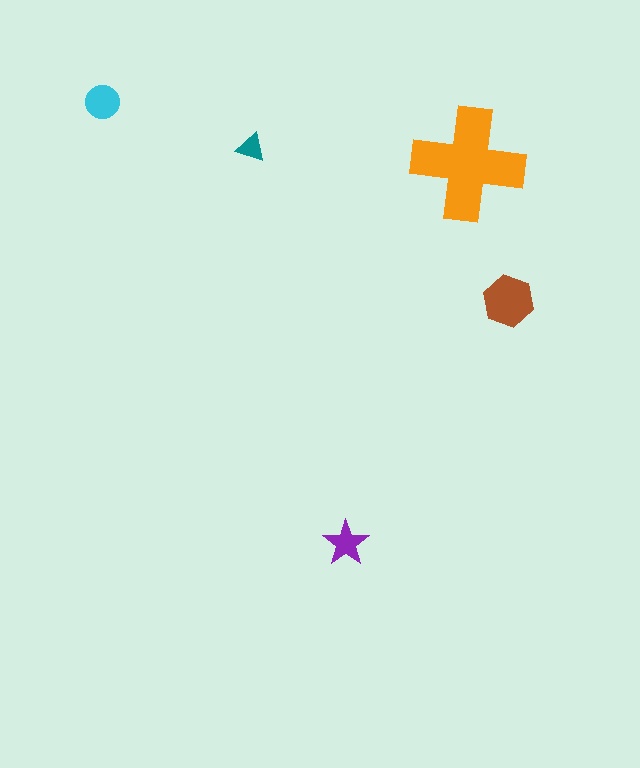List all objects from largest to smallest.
The orange cross, the brown hexagon, the cyan circle, the purple star, the teal triangle.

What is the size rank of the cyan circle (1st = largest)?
3rd.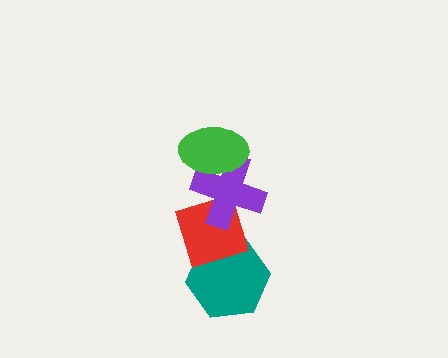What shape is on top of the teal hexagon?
The red diamond is on top of the teal hexagon.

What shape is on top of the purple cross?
The green ellipse is on top of the purple cross.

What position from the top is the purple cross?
The purple cross is 2nd from the top.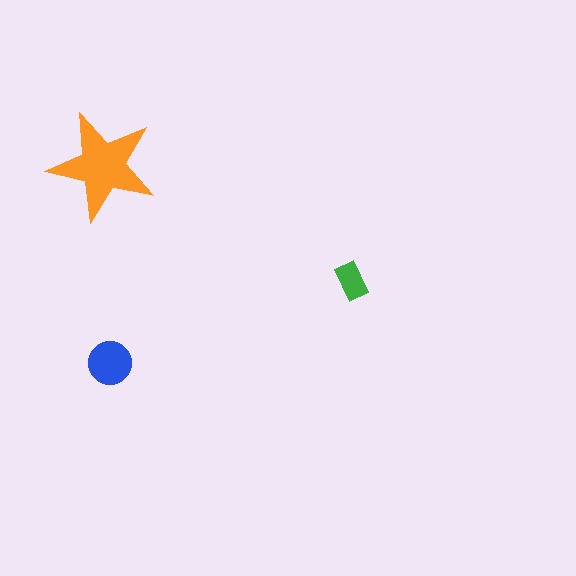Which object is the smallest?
The green rectangle.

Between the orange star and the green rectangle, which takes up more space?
The orange star.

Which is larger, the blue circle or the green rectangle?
The blue circle.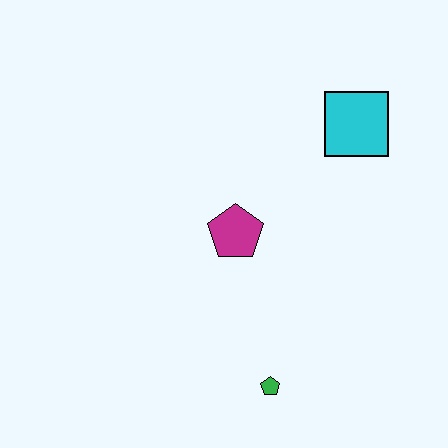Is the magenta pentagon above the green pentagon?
Yes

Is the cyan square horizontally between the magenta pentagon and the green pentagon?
No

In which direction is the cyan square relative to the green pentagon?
The cyan square is above the green pentagon.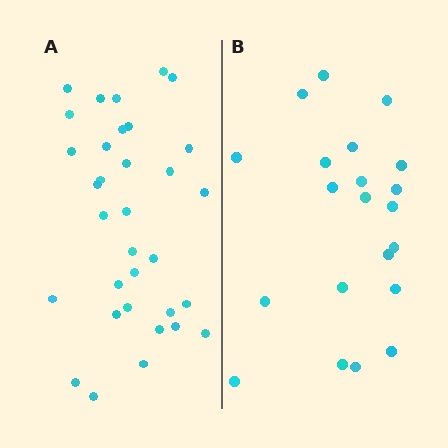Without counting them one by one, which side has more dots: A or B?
Region A (the left region) has more dots.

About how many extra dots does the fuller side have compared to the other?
Region A has roughly 12 or so more dots than region B.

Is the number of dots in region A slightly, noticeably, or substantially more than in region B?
Region A has substantially more. The ratio is roughly 1.6 to 1.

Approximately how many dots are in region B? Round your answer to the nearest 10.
About 20 dots. (The exact count is 21, which rounds to 20.)